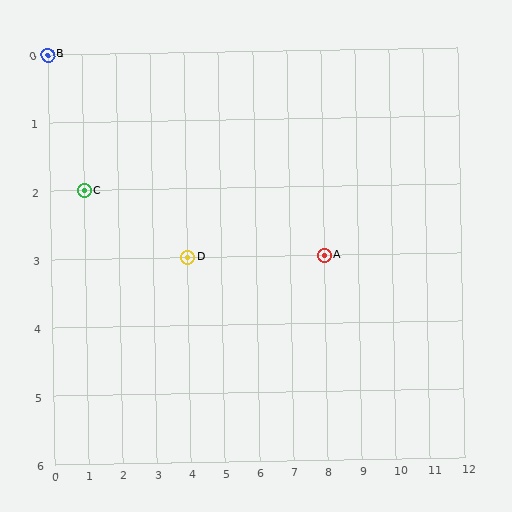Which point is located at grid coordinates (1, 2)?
Point C is at (1, 2).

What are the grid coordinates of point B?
Point B is at grid coordinates (0, 0).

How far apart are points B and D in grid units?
Points B and D are 4 columns and 3 rows apart (about 5.0 grid units diagonally).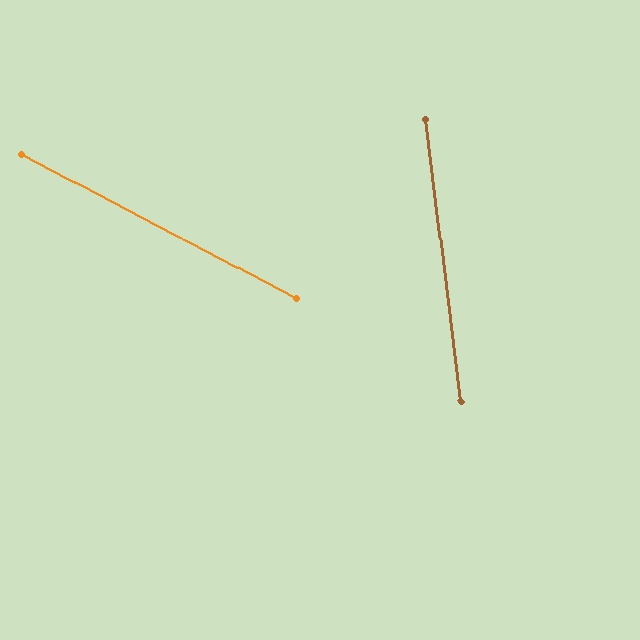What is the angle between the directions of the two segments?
Approximately 55 degrees.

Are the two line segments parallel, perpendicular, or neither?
Neither parallel nor perpendicular — they differ by about 55°.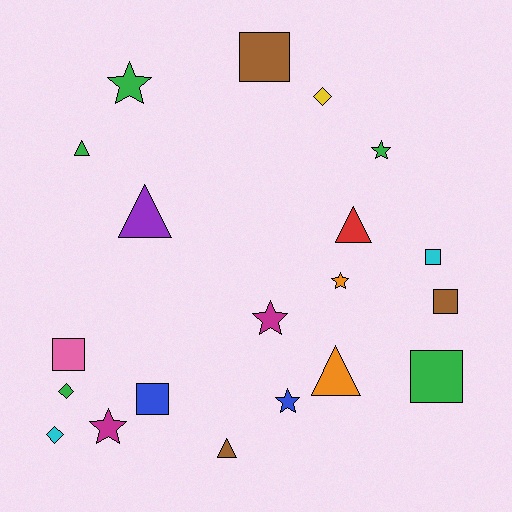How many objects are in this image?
There are 20 objects.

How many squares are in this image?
There are 6 squares.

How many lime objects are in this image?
There are no lime objects.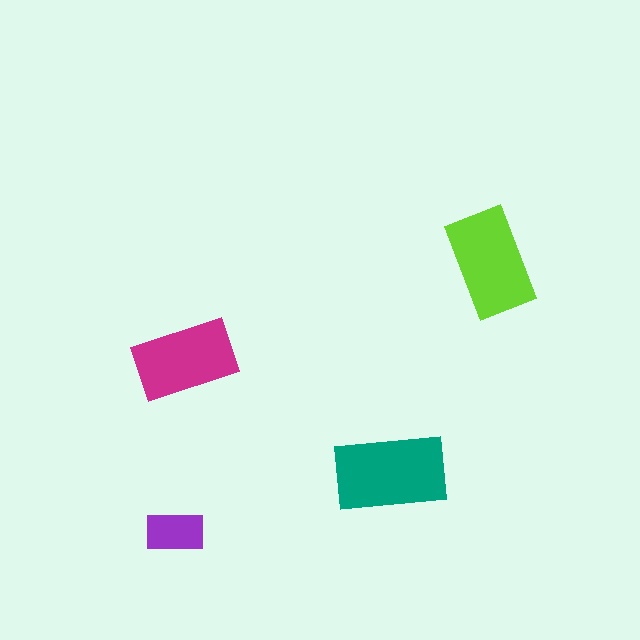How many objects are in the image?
There are 4 objects in the image.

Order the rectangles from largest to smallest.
the teal one, the lime one, the magenta one, the purple one.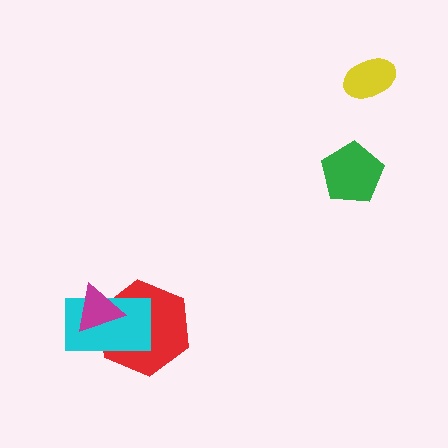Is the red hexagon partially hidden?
Yes, it is partially covered by another shape.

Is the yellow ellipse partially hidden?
No, no other shape covers it.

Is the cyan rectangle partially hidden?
Yes, it is partially covered by another shape.